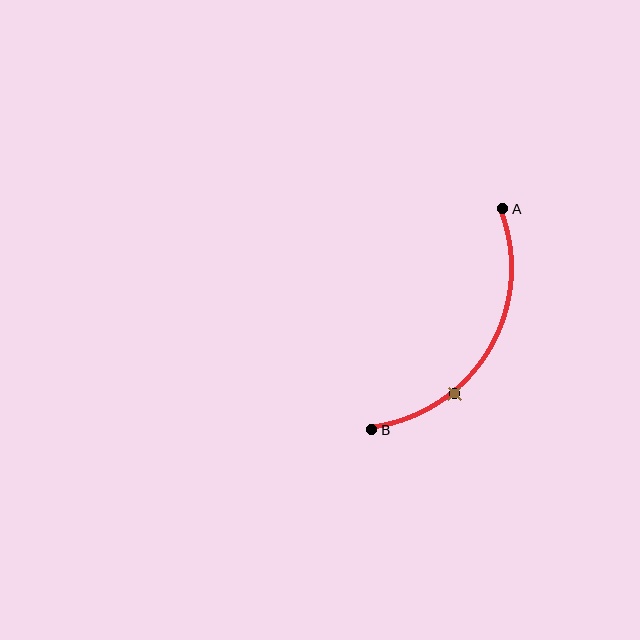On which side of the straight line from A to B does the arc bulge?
The arc bulges to the right of the straight line connecting A and B.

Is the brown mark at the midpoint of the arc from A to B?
No. The brown mark lies on the arc but is closer to endpoint B. The arc midpoint would be at the point on the curve equidistant along the arc from both A and B.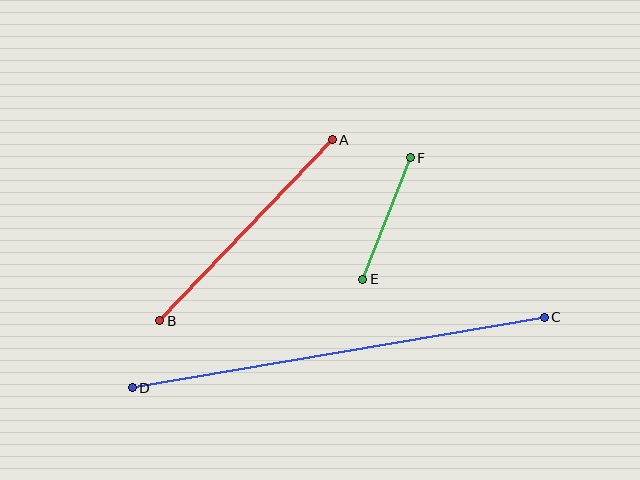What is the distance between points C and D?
The distance is approximately 418 pixels.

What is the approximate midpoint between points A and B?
The midpoint is at approximately (246, 230) pixels.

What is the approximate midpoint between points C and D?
The midpoint is at approximately (338, 352) pixels.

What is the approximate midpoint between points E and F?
The midpoint is at approximately (387, 218) pixels.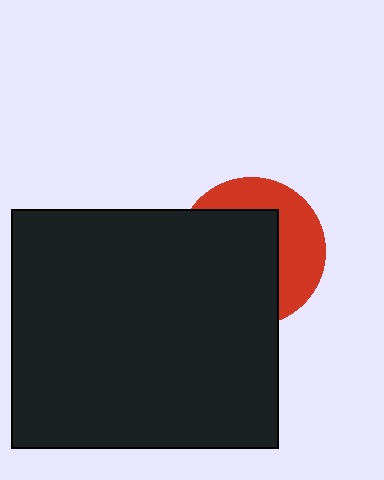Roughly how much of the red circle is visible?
A small part of it is visible (roughly 40%).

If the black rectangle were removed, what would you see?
You would see the complete red circle.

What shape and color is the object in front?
The object in front is a black rectangle.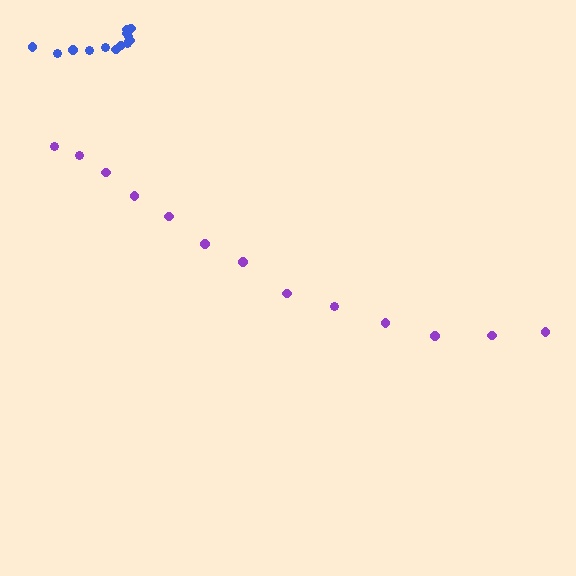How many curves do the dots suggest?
There are 2 distinct paths.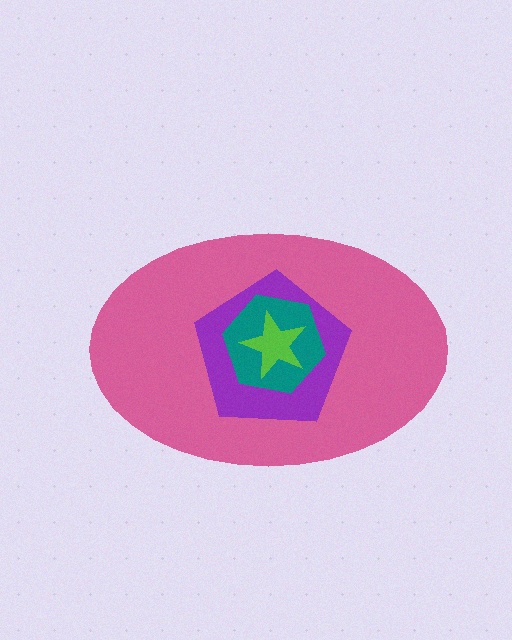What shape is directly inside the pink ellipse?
The purple pentagon.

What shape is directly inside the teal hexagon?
The lime star.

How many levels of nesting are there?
4.